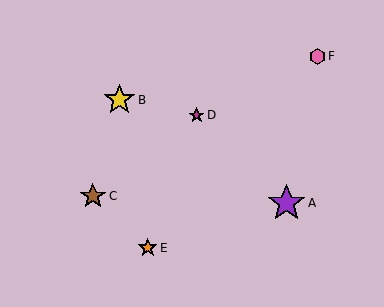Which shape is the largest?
The purple star (labeled A) is the largest.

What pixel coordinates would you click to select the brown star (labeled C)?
Click at (93, 196) to select the brown star C.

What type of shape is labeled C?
Shape C is a brown star.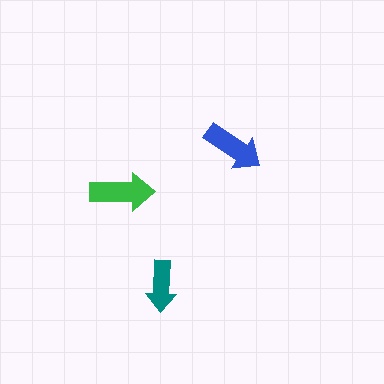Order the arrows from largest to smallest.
the green one, the blue one, the teal one.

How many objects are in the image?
There are 3 objects in the image.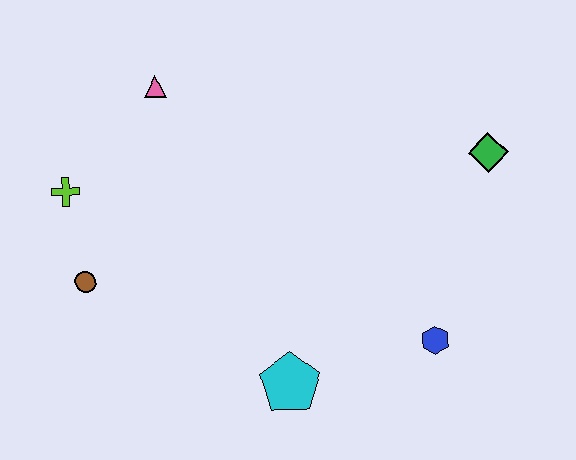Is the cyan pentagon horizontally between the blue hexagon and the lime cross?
Yes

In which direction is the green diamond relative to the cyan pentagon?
The green diamond is above the cyan pentagon.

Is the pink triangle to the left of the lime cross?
No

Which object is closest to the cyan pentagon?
The blue hexagon is closest to the cyan pentagon.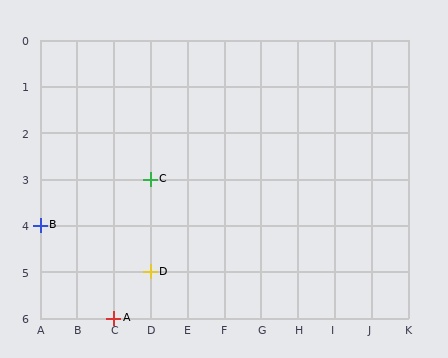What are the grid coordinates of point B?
Point B is at grid coordinates (A, 4).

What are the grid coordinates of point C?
Point C is at grid coordinates (D, 3).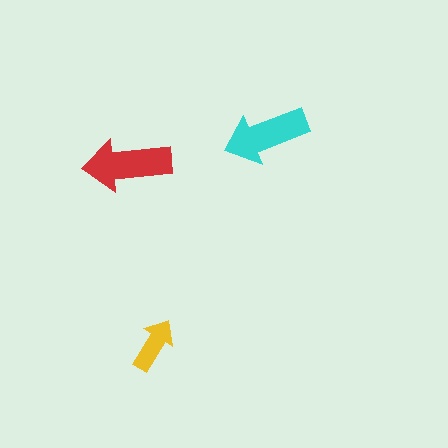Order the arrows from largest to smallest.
the red one, the cyan one, the yellow one.